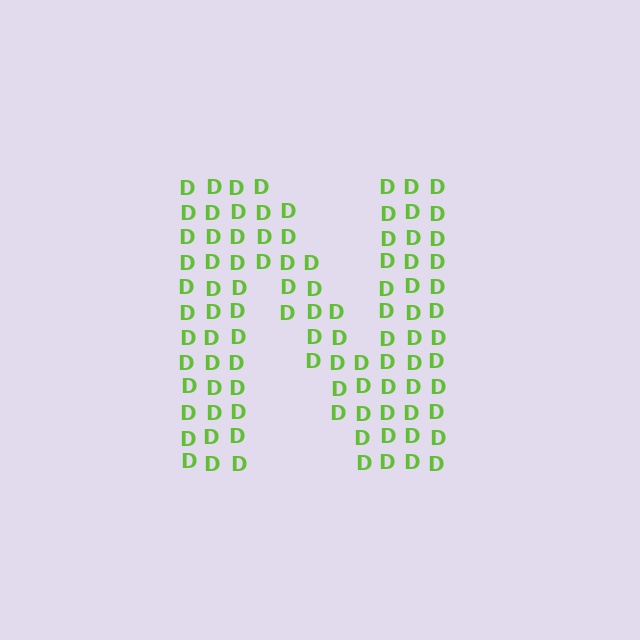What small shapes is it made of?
It is made of small letter D's.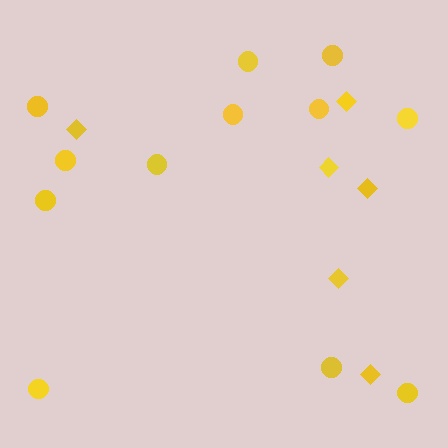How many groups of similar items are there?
There are 2 groups: one group of diamonds (6) and one group of circles (12).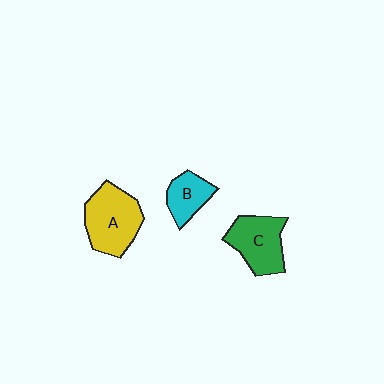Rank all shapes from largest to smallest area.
From largest to smallest: A (yellow), C (green), B (cyan).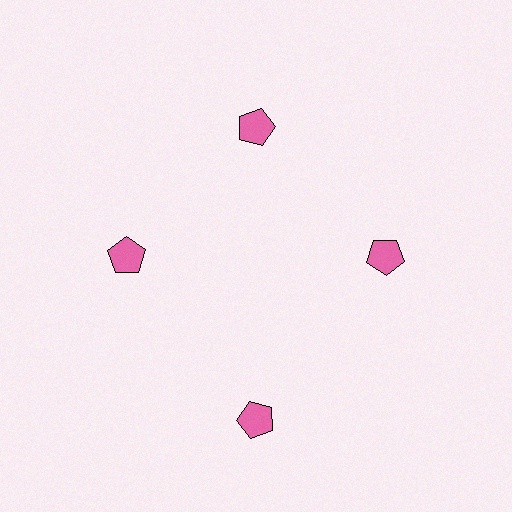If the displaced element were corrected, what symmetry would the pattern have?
It would have 4-fold rotational symmetry — the pattern would map onto itself every 90 degrees.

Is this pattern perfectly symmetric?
No. The 4 pink pentagons are arranged in a ring, but one element near the 6 o'clock position is pushed outward from the center, breaking the 4-fold rotational symmetry.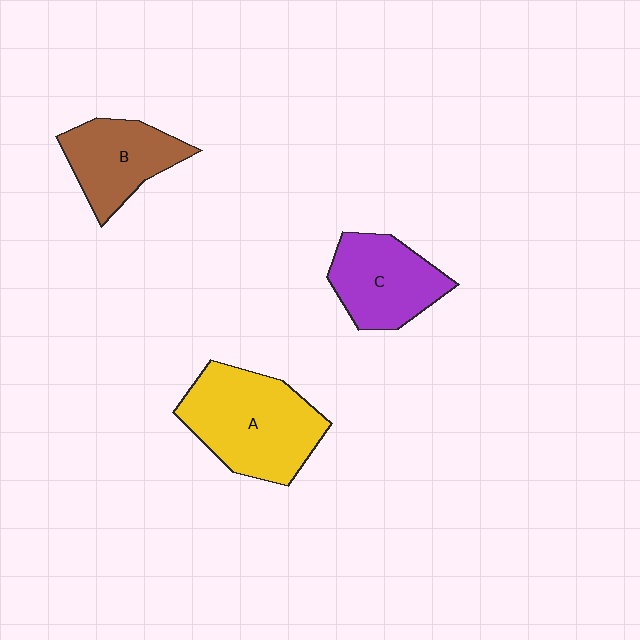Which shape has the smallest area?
Shape B (brown).